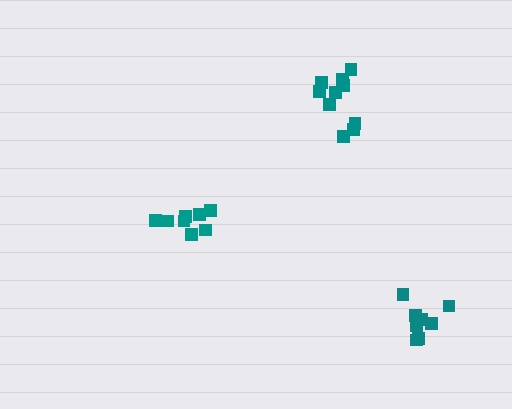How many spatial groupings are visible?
There are 3 spatial groupings.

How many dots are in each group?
Group 1: 8 dots, Group 2: 10 dots, Group 3: 8 dots (26 total).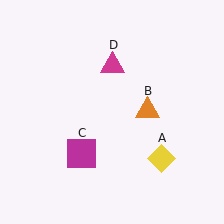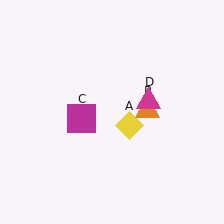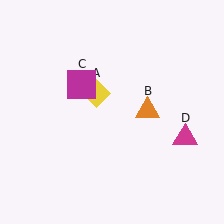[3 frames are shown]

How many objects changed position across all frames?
3 objects changed position: yellow diamond (object A), magenta square (object C), magenta triangle (object D).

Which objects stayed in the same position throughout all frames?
Orange triangle (object B) remained stationary.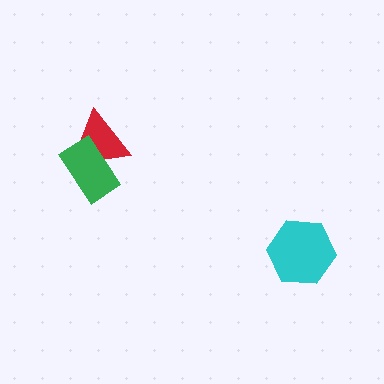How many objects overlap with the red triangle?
1 object overlaps with the red triangle.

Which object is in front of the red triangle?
The green rectangle is in front of the red triangle.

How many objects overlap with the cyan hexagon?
0 objects overlap with the cyan hexagon.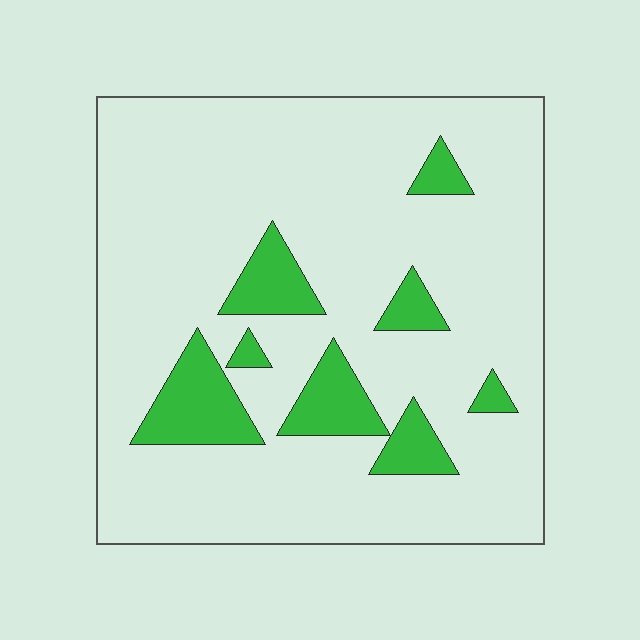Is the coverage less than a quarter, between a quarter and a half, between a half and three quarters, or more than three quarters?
Less than a quarter.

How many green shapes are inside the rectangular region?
8.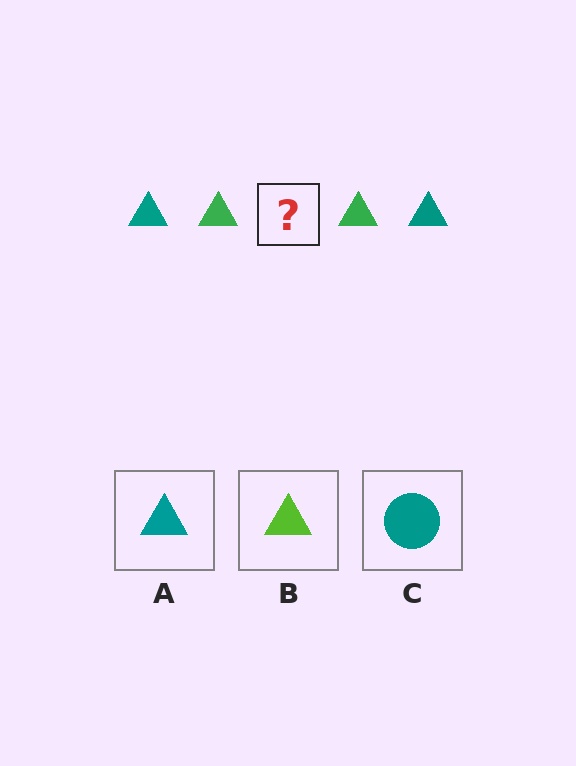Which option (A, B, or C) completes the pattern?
A.